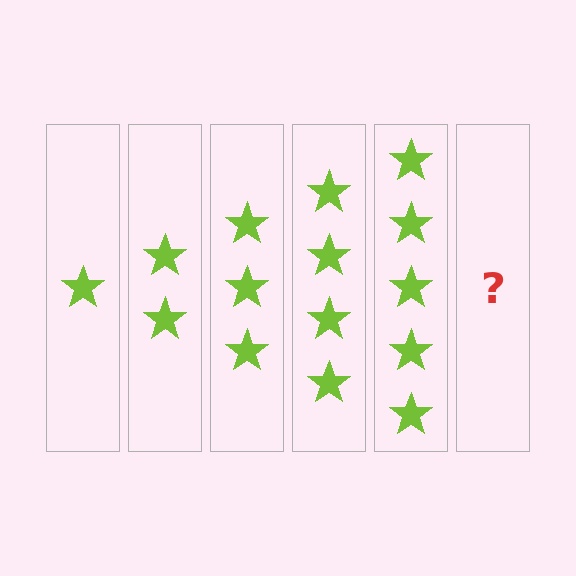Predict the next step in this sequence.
The next step is 6 stars.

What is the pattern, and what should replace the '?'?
The pattern is that each step adds one more star. The '?' should be 6 stars.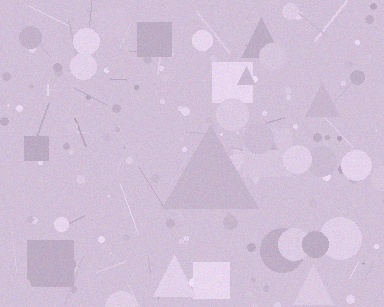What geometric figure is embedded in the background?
A triangle is embedded in the background.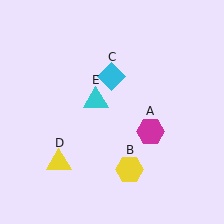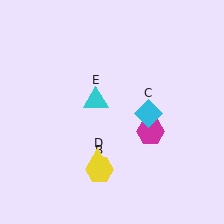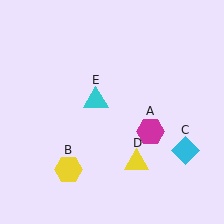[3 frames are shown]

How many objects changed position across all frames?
3 objects changed position: yellow hexagon (object B), cyan diamond (object C), yellow triangle (object D).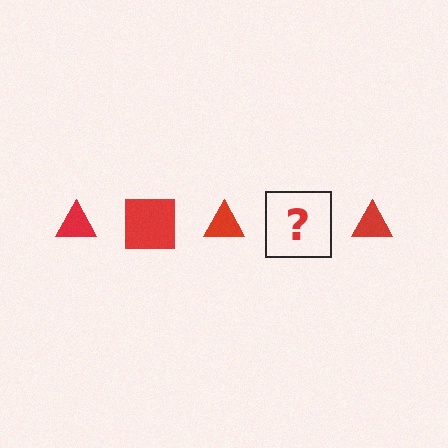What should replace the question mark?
The question mark should be replaced with a red square.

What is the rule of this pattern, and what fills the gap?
The rule is that the pattern cycles through triangle, square shapes in red. The gap should be filled with a red square.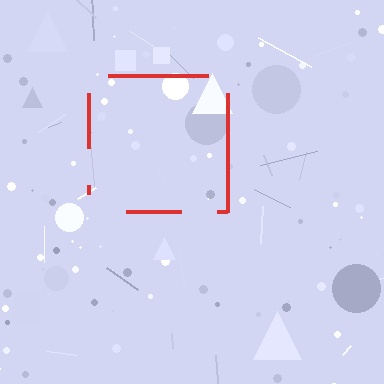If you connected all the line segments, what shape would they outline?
They would outline a square.